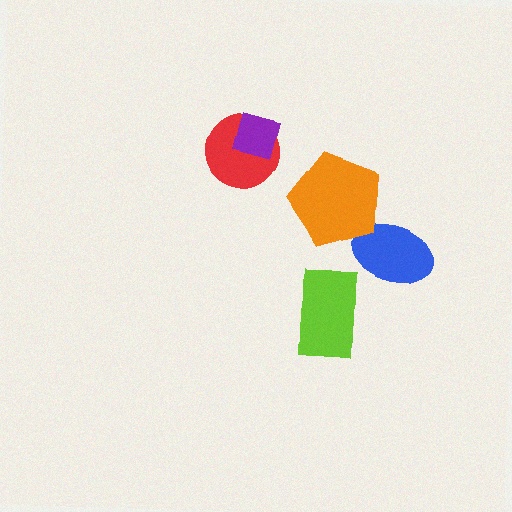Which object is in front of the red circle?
The purple diamond is in front of the red circle.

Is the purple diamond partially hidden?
No, no other shape covers it.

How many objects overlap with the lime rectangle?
0 objects overlap with the lime rectangle.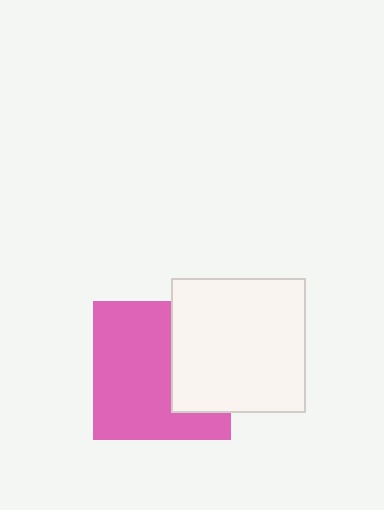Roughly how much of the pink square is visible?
About half of it is visible (roughly 65%).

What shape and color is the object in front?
The object in front is a white square.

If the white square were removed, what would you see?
You would see the complete pink square.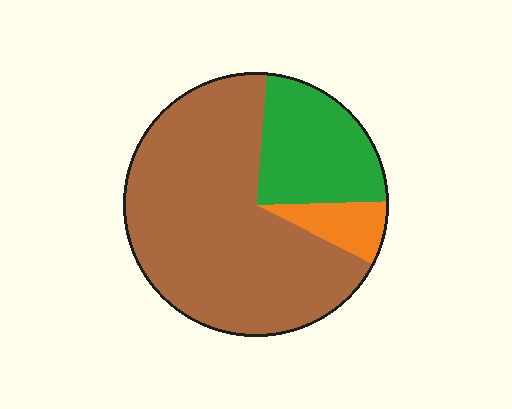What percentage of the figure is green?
Green covers around 25% of the figure.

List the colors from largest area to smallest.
From largest to smallest: brown, green, orange.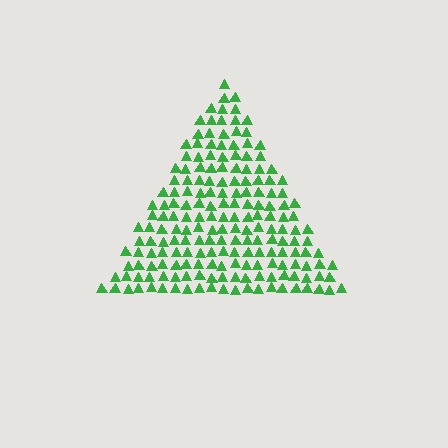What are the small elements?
The small elements are triangles.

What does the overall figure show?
The overall figure shows a triangle.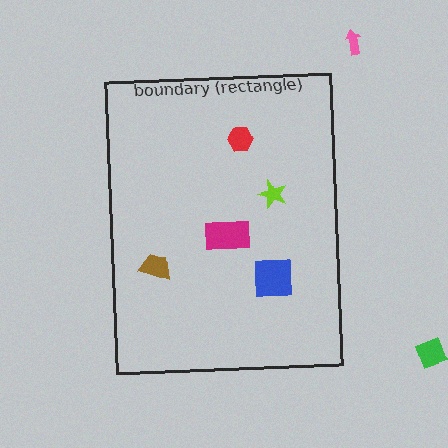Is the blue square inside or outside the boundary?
Inside.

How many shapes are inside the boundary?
5 inside, 2 outside.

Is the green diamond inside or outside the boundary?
Outside.